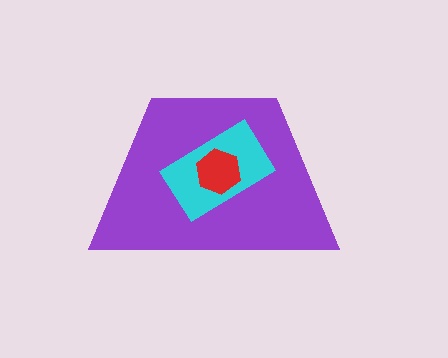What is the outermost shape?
The purple trapezoid.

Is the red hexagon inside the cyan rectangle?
Yes.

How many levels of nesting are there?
3.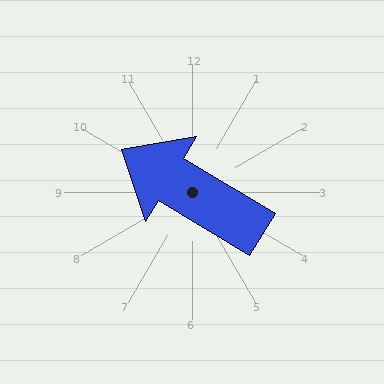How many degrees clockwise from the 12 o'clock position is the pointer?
Approximately 301 degrees.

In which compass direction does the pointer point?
Northwest.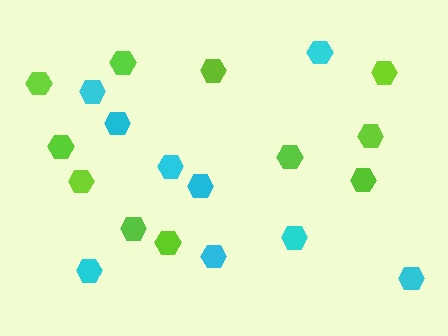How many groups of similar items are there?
There are 2 groups: one group of cyan hexagons (9) and one group of lime hexagons (11).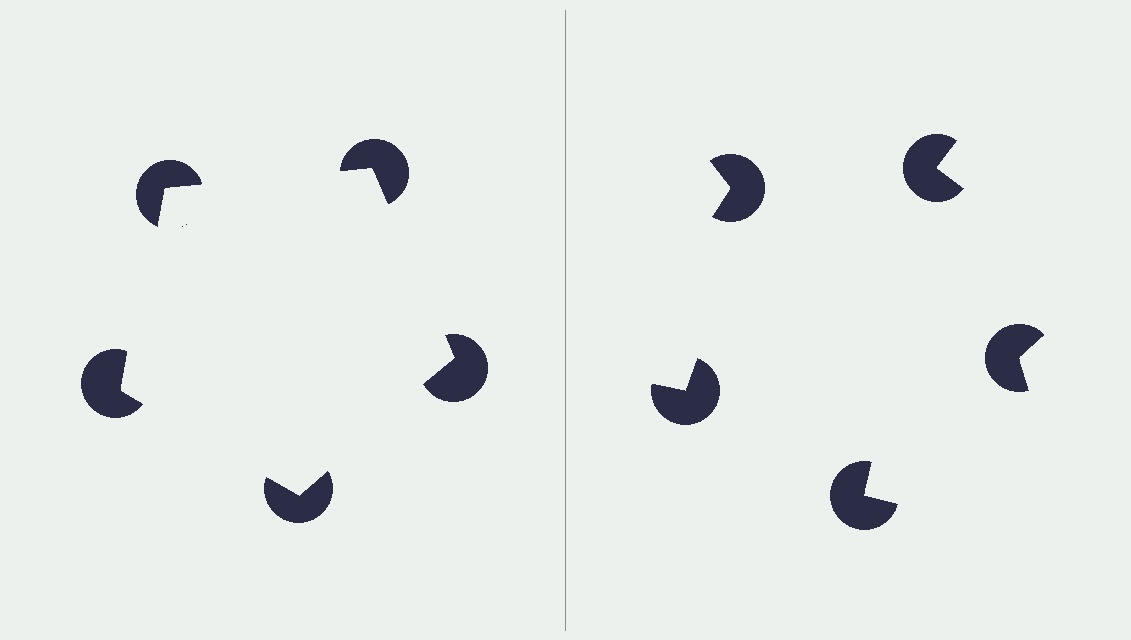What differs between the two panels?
The pac-man discs are positioned identically on both sides; only the wedge orientations differ. On the left they align to a pentagon; on the right they are misaligned.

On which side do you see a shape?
An illusory pentagon appears on the left side. On the right side the wedge cuts are rotated, so no coherent shape forms.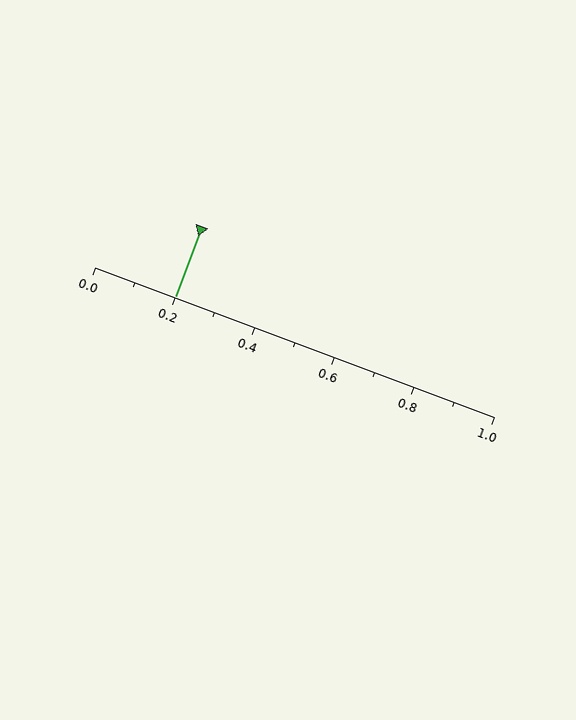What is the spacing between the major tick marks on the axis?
The major ticks are spaced 0.2 apart.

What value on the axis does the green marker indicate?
The marker indicates approximately 0.2.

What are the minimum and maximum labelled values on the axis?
The axis runs from 0.0 to 1.0.